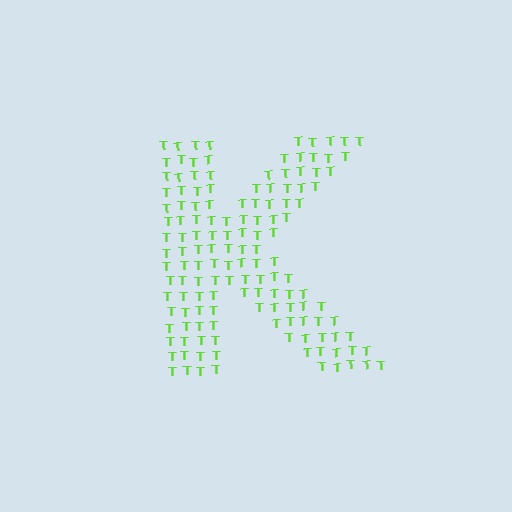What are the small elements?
The small elements are letter T's.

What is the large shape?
The large shape is the letter K.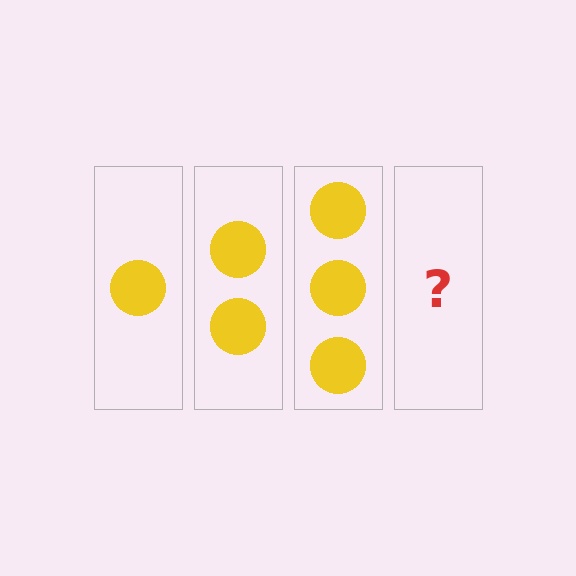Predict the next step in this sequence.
The next step is 4 circles.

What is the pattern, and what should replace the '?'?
The pattern is that each step adds one more circle. The '?' should be 4 circles.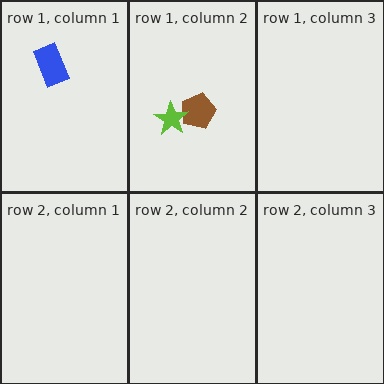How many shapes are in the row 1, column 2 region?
2.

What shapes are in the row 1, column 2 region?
The brown pentagon, the lime star.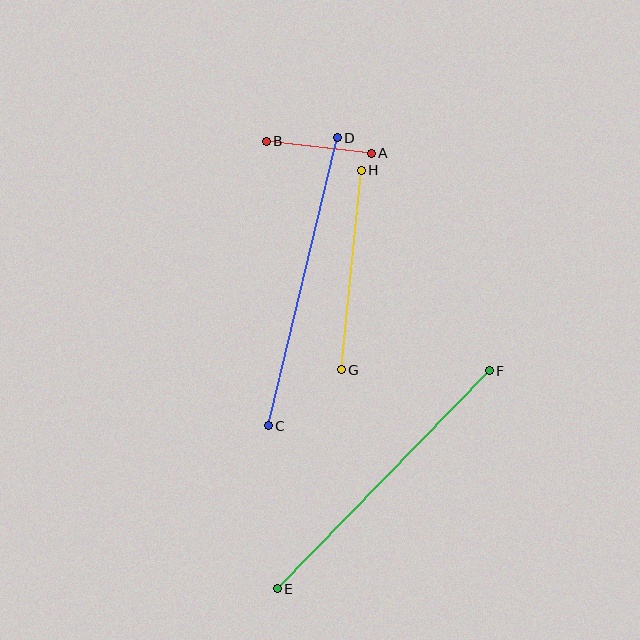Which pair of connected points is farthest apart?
Points E and F are farthest apart.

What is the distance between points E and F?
The distance is approximately 304 pixels.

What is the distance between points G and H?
The distance is approximately 201 pixels.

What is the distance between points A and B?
The distance is approximately 106 pixels.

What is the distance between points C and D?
The distance is approximately 296 pixels.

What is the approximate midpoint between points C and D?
The midpoint is at approximately (303, 282) pixels.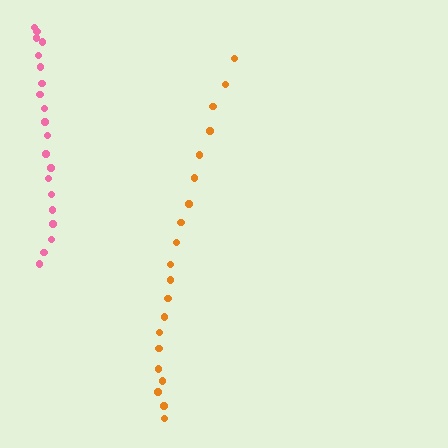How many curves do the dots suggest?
There are 2 distinct paths.